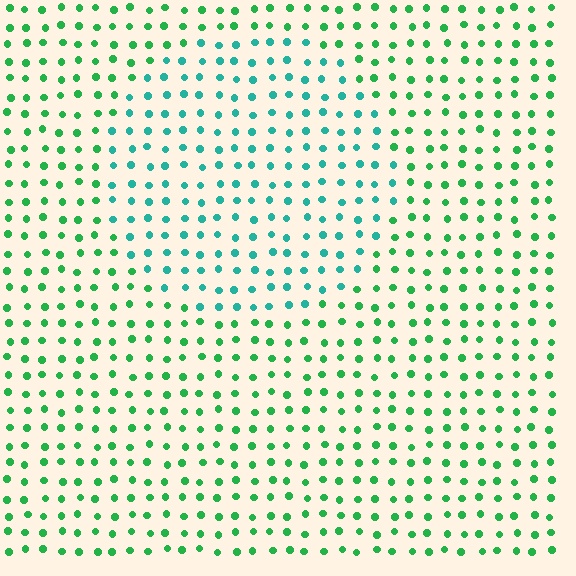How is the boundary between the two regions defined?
The boundary is defined purely by a slight shift in hue (about 36 degrees). Spacing, size, and orientation are identical on both sides.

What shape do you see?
I see a circle.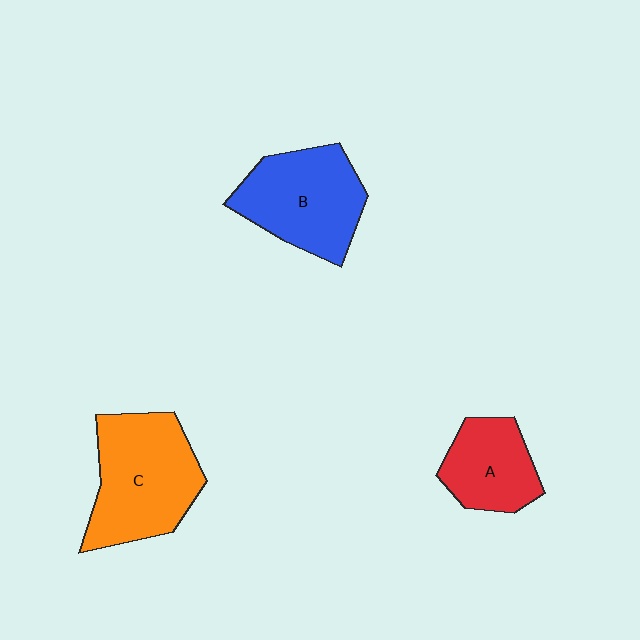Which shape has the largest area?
Shape C (orange).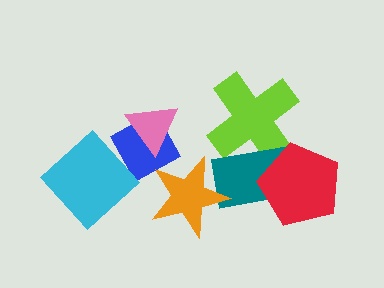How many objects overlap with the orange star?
2 objects overlap with the orange star.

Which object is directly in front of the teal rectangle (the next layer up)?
The orange star is directly in front of the teal rectangle.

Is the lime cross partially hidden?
Yes, it is partially covered by another shape.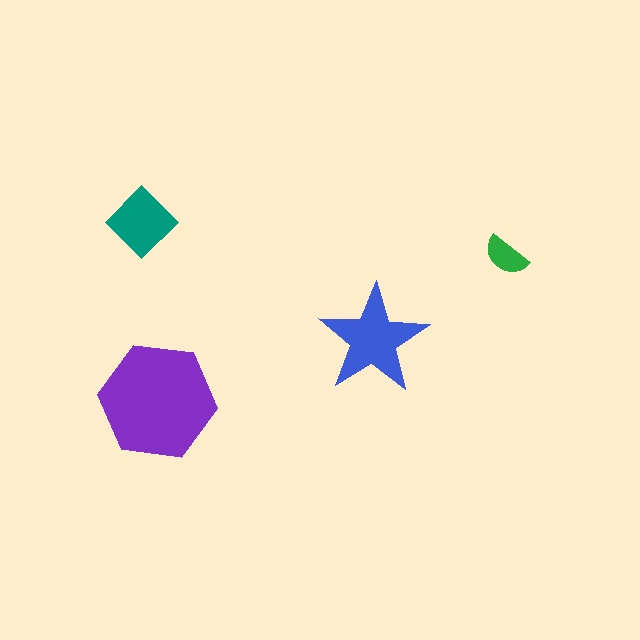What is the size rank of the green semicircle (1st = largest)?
4th.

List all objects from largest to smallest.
The purple hexagon, the blue star, the teal diamond, the green semicircle.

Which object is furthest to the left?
The teal diamond is leftmost.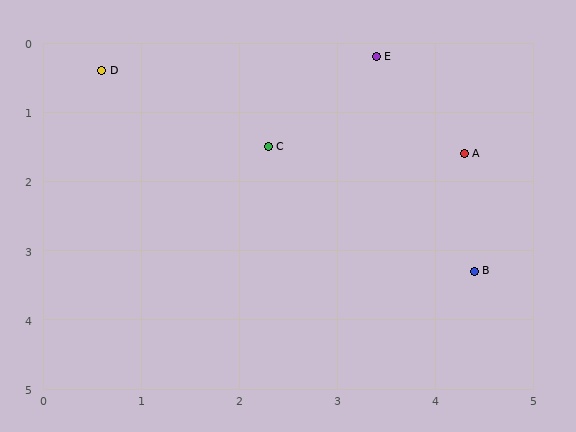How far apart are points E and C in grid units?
Points E and C are about 1.7 grid units apart.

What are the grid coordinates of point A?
Point A is at approximately (4.3, 1.6).